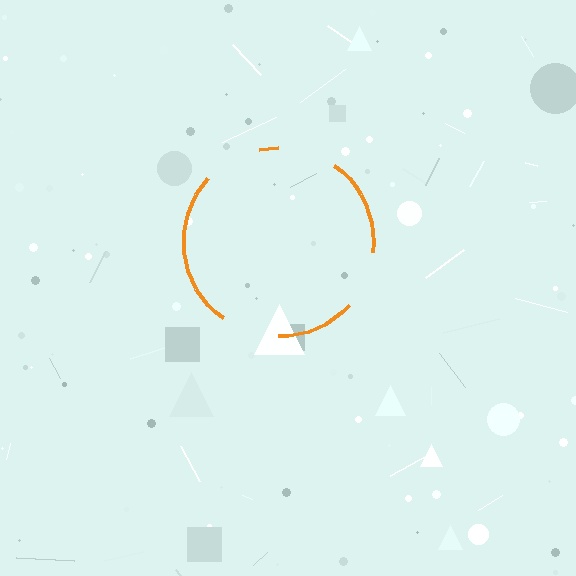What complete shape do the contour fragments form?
The contour fragments form a circle.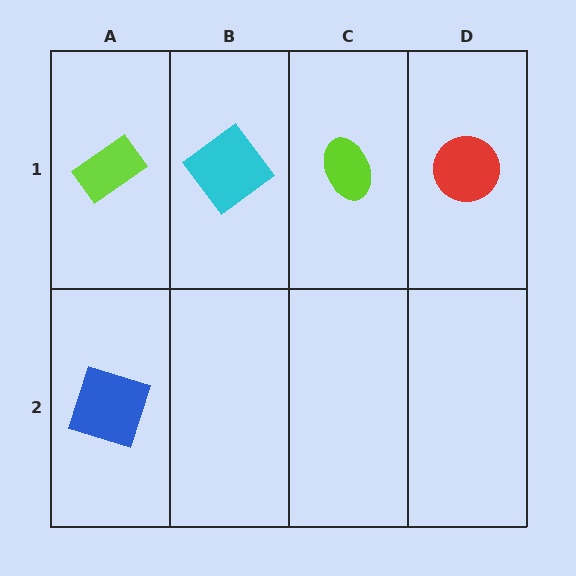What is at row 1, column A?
A lime rectangle.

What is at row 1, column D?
A red circle.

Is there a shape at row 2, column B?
No, that cell is empty.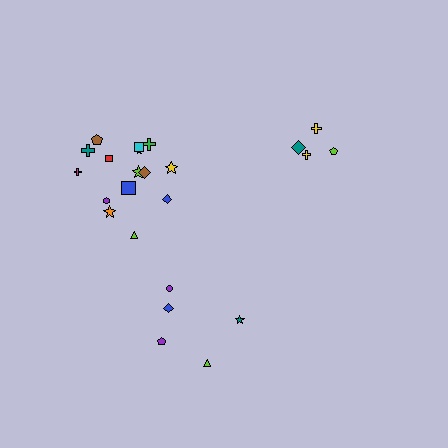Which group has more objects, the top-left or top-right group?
The top-left group.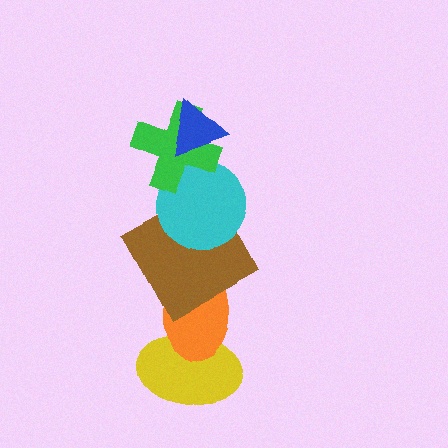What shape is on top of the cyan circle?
The green cross is on top of the cyan circle.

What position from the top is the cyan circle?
The cyan circle is 3rd from the top.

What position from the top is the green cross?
The green cross is 2nd from the top.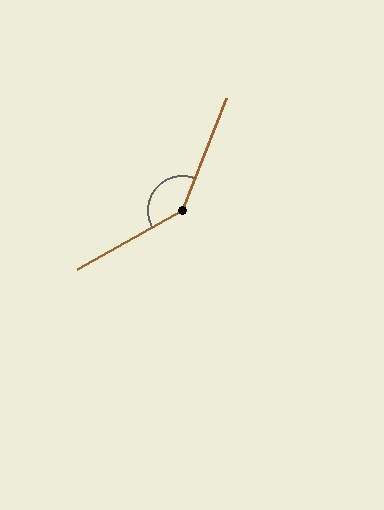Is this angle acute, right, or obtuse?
It is obtuse.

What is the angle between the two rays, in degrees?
Approximately 140 degrees.